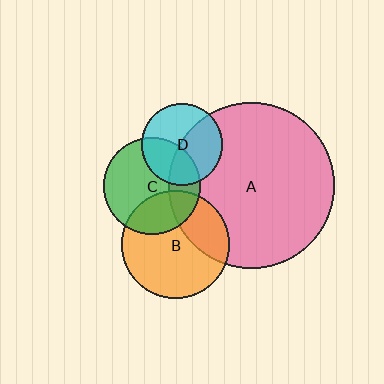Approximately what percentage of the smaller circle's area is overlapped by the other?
Approximately 40%.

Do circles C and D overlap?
Yes.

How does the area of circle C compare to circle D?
Approximately 1.4 times.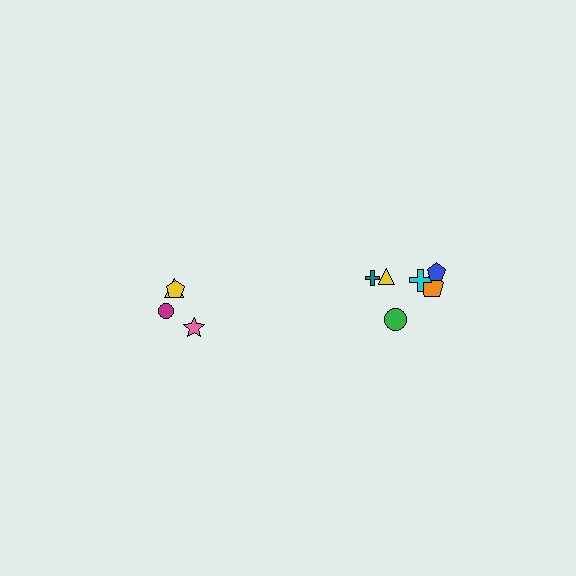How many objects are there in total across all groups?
There are 10 objects.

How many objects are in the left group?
There are 4 objects.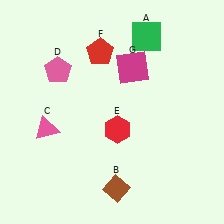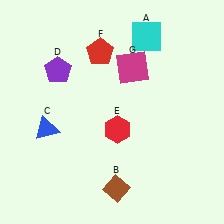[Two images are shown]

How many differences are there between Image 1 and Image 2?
There are 3 differences between the two images.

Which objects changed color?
A changed from green to cyan. C changed from pink to blue. D changed from pink to purple.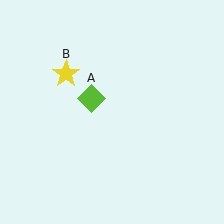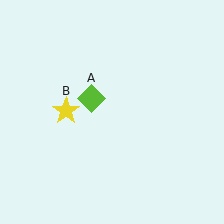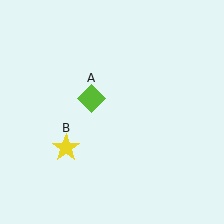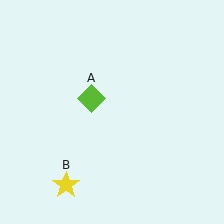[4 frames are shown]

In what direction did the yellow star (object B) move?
The yellow star (object B) moved down.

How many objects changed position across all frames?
1 object changed position: yellow star (object B).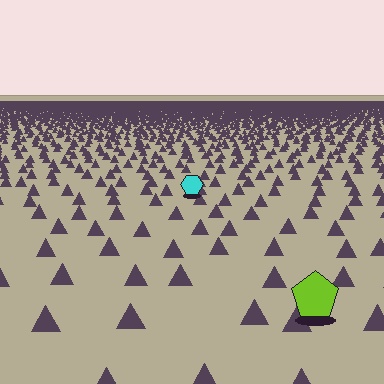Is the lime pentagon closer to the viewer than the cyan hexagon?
Yes. The lime pentagon is closer — you can tell from the texture gradient: the ground texture is coarser near it.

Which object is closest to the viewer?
The lime pentagon is closest. The texture marks near it are larger and more spread out.